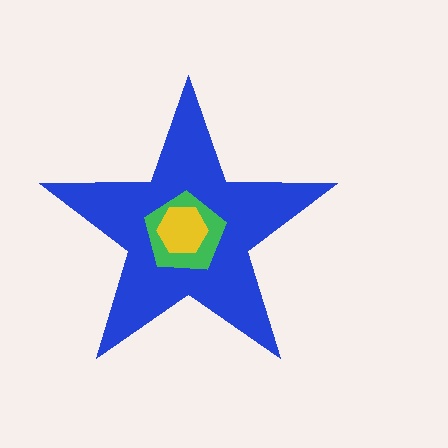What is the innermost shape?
The yellow hexagon.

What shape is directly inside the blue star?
The green pentagon.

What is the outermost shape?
The blue star.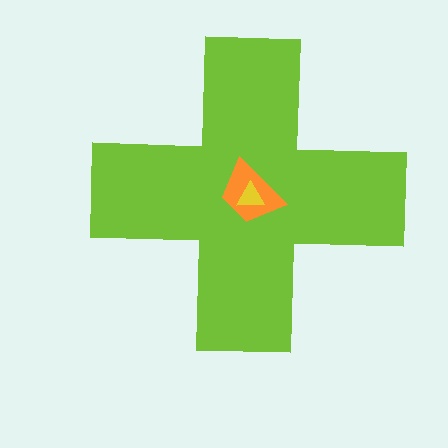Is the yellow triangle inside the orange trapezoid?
Yes.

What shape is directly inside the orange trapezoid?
The yellow triangle.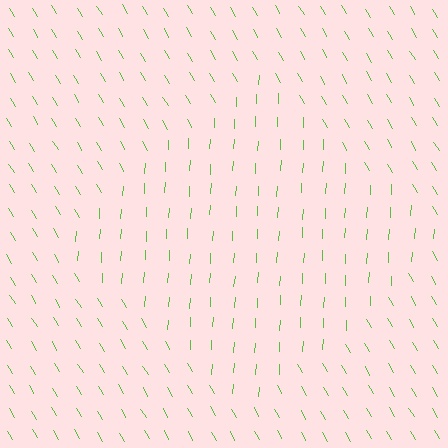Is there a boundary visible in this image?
Yes, there is a texture boundary formed by a change in line orientation.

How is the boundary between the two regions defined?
The boundary is defined purely by a change in line orientation (approximately 35 degrees difference). All lines are the same color and thickness.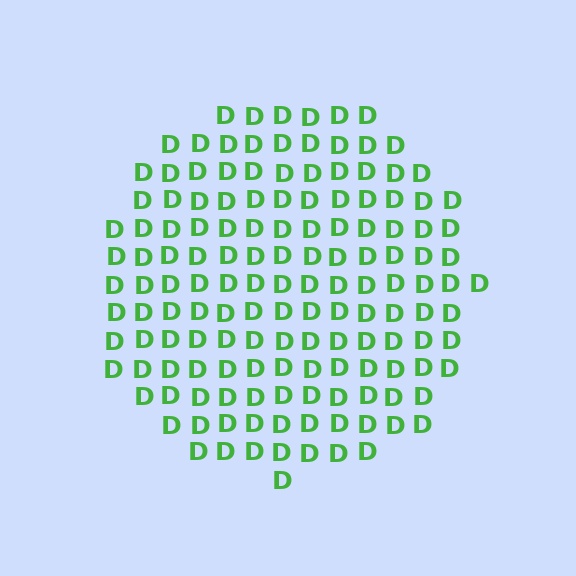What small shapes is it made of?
It is made of small letter D's.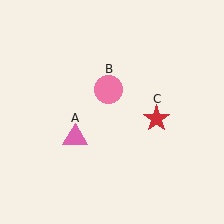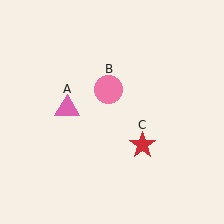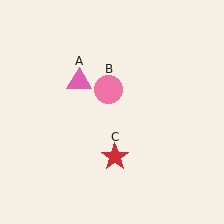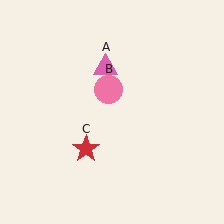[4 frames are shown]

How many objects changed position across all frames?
2 objects changed position: pink triangle (object A), red star (object C).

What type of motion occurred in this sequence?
The pink triangle (object A), red star (object C) rotated clockwise around the center of the scene.